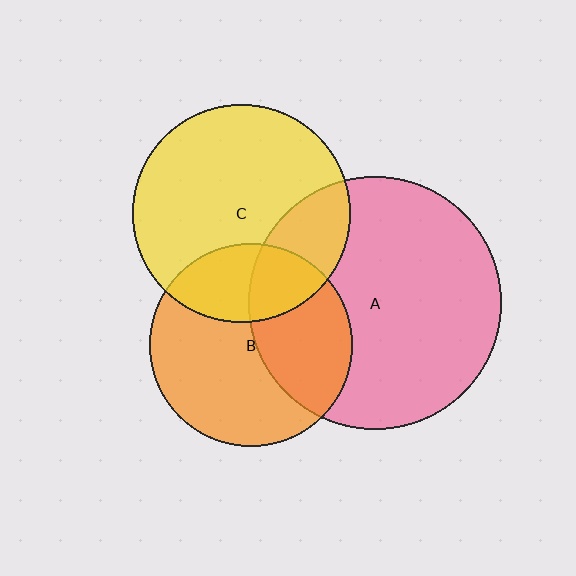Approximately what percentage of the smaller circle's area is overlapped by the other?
Approximately 25%.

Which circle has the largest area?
Circle A (pink).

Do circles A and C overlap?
Yes.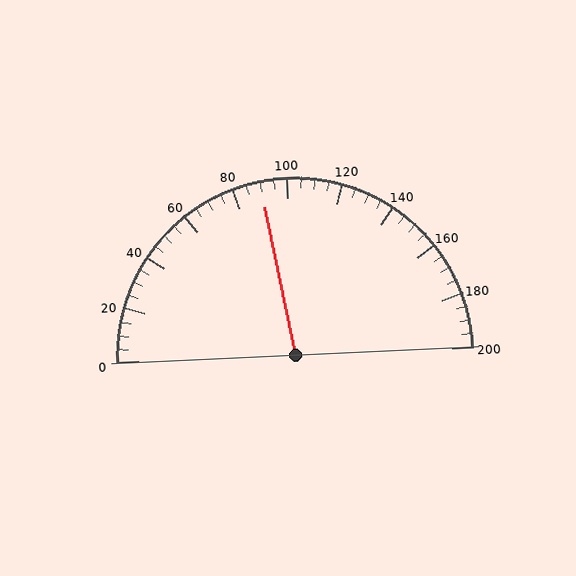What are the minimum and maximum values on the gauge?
The gauge ranges from 0 to 200.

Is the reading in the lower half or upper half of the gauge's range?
The reading is in the lower half of the range (0 to 200).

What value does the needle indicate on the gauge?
The needle indicates approximately 90.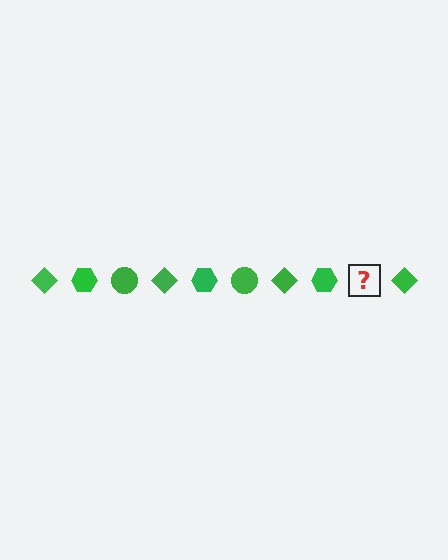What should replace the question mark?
The question mark should be replaced with a green circle.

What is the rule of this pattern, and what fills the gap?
The rule is that the pattern cycles through diamond, hexagon, circle shapes in green. The gap should be filled with a green circle.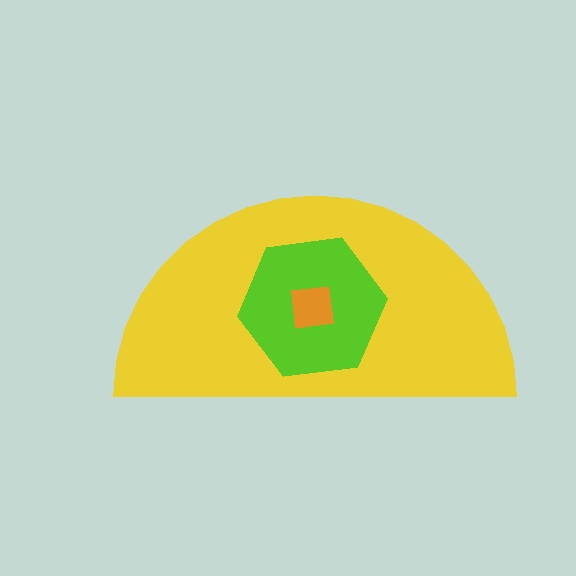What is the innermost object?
The orange square.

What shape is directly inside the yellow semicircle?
The lime hexagon.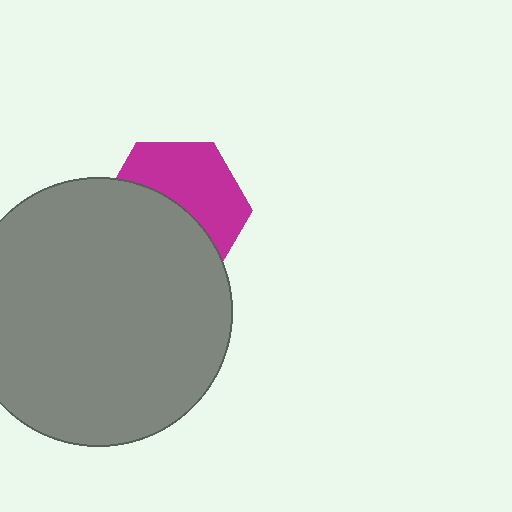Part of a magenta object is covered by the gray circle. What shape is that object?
It is a hexagon.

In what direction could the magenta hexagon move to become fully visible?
The magenta hexagon could move up. That would shift it out from behind the gray circle entirely.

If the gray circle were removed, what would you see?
You would see the complete magenta hexagon.